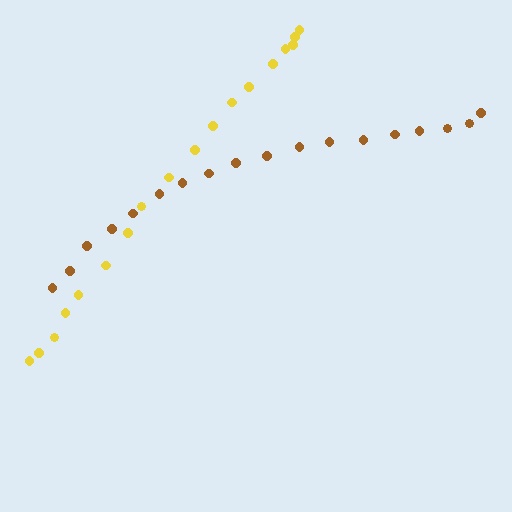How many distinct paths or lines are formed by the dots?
There are 2 distinct paths.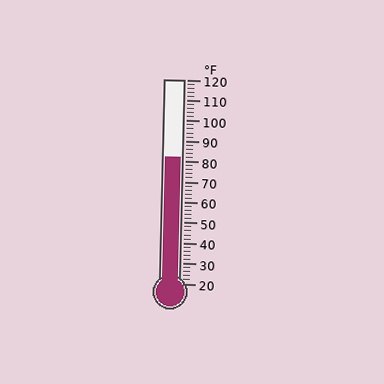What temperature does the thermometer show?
The thermometer shows approximately 82°F.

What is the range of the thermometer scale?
The thermometer scale ranges from 20°F to 120°F.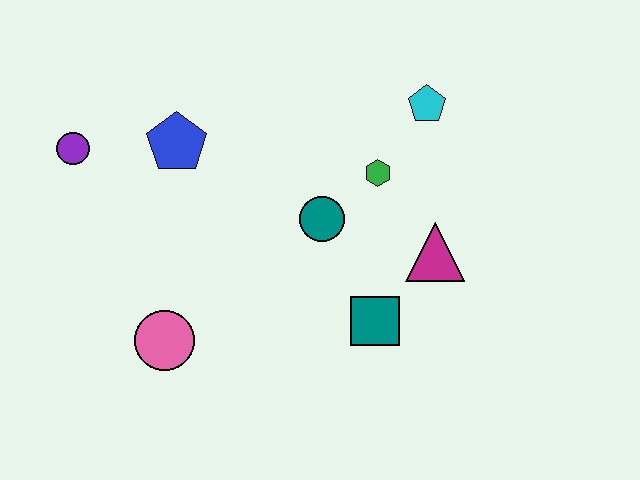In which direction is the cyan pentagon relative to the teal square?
The cyan pentagon is above the teal square.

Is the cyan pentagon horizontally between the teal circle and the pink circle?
No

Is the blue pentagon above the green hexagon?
Yes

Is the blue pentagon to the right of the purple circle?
Yes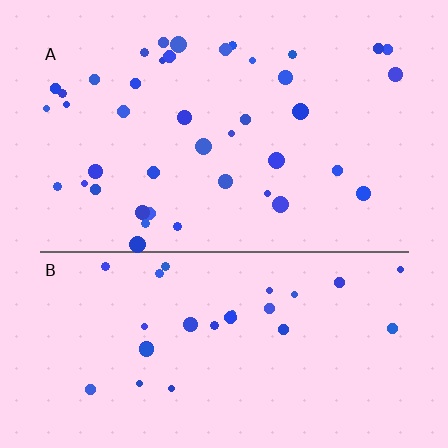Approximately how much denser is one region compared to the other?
Approximately 1.5× — region A over region B.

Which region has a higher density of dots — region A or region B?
A (the top).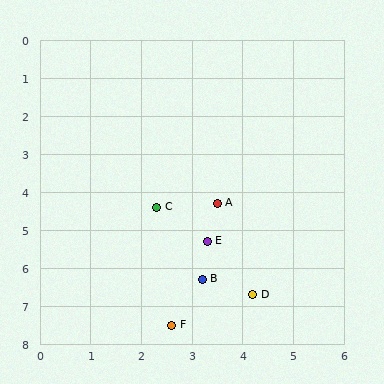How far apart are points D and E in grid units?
Points D and E are about 1.7 grid units apart.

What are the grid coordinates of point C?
Point C is at approximately (2.3, 4.4).